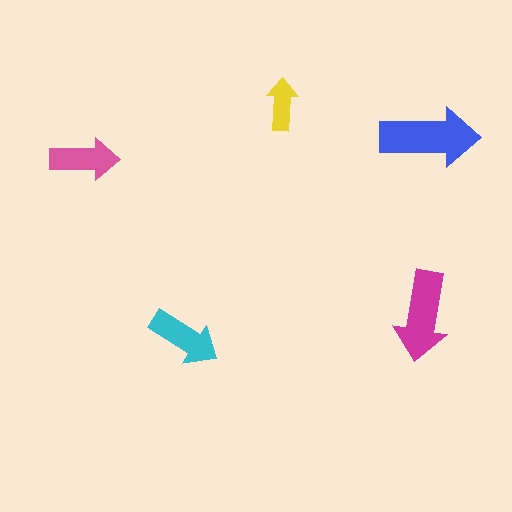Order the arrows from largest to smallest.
the blue one, the magenta one, the cyan one, the pink one, the yellow one.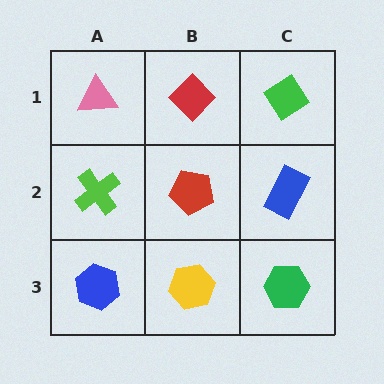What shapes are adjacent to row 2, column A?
A pink triangle (row 1, column A), a blue hexagon (row 3, column A), a red pentagon (row 2, column B).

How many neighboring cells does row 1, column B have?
3.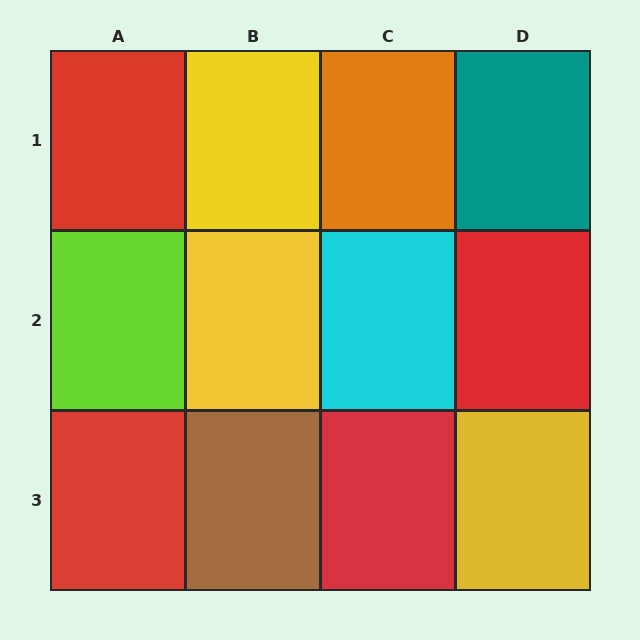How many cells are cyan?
1 cell is cyan.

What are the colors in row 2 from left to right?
Lime, yellow, cyan, red.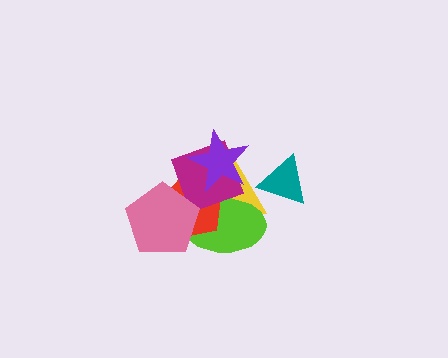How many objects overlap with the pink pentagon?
4 objects overlap with the pink pentagon.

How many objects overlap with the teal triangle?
1 object overlaps with the teal triangle.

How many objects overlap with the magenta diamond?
5 objects overlap with the magenta diamond.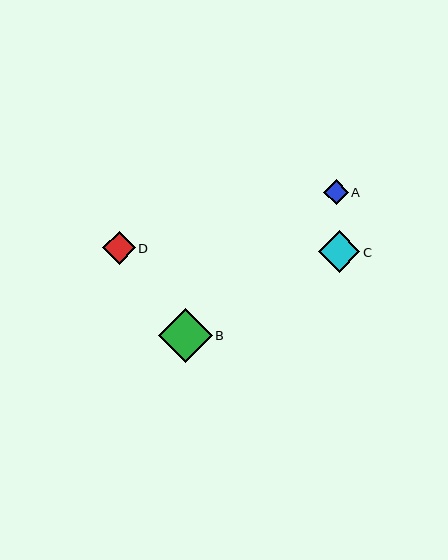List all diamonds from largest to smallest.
From largest to smallest: B, C, D, A.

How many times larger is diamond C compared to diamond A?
Diamond C is approximately 1.7 times the size of diamond A.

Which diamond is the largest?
Diamond B is the largest with a size of approximately 53 pixels.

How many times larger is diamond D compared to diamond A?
Diamond D is approximately 1.3 times the size of diamond A.